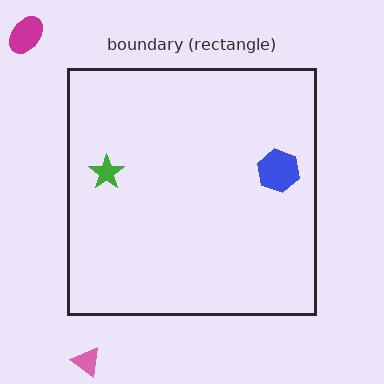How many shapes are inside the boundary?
2 inside, 2 outside.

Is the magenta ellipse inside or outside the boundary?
Outside.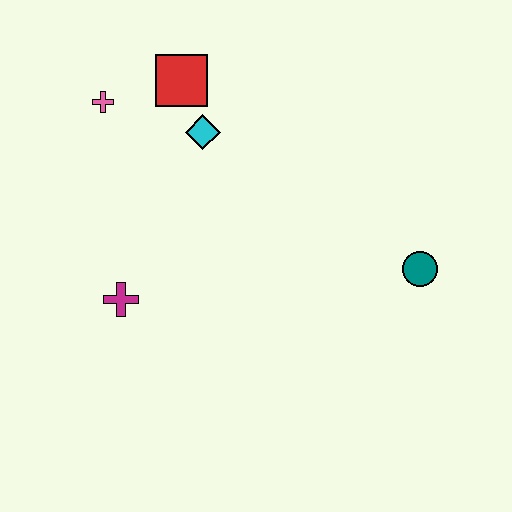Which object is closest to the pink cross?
The red square is closest to the pink cross.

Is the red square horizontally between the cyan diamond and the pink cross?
Yes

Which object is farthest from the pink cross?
The teal circle is farthest from the pink cross.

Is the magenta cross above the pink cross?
No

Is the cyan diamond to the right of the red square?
Yes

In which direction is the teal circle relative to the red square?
The teal circle is to the right of the red square.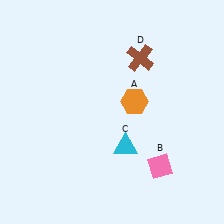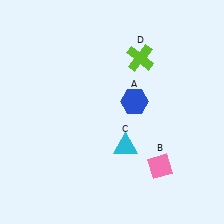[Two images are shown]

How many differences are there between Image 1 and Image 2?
There are 2 differences between the two images.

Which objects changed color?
A changed from orange to blue. D changed from brown to lime.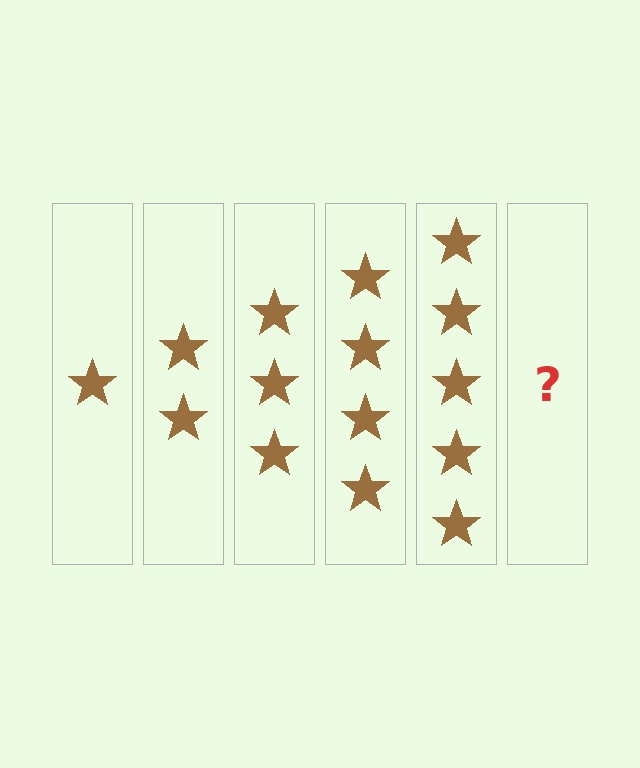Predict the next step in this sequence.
The next step is 6 stars.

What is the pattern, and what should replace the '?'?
The pattern is that each step adds one more star. The '?' should be 6 stars.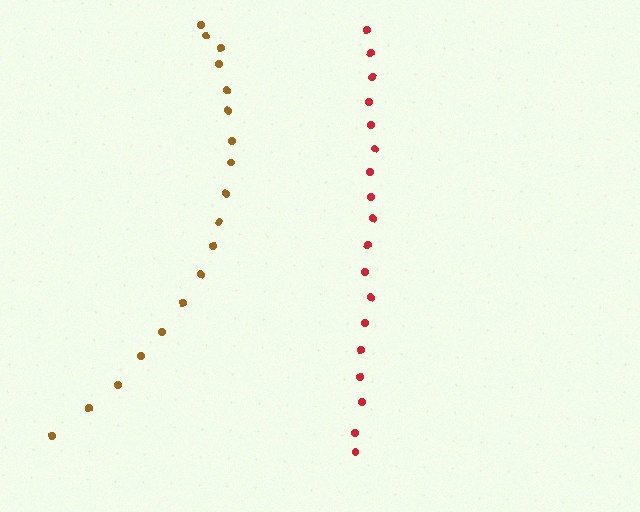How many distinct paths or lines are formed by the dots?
There are 2 distinct paths.